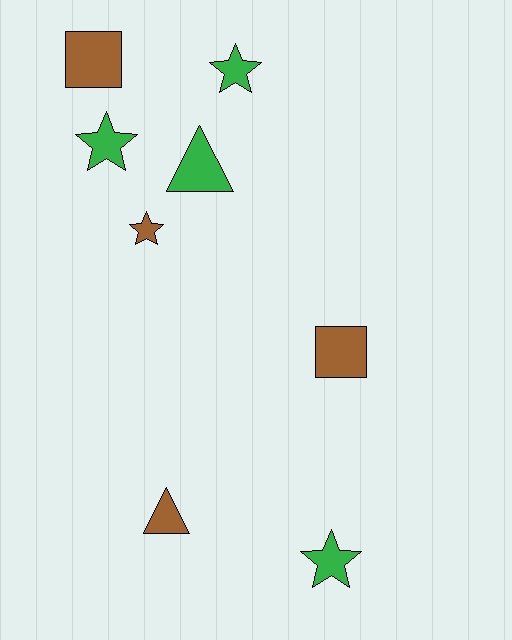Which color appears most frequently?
Brown, with 4 objects.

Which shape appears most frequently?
Star, with 4 objects.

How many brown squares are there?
There are 2 brown squares.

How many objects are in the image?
There are 8 objects.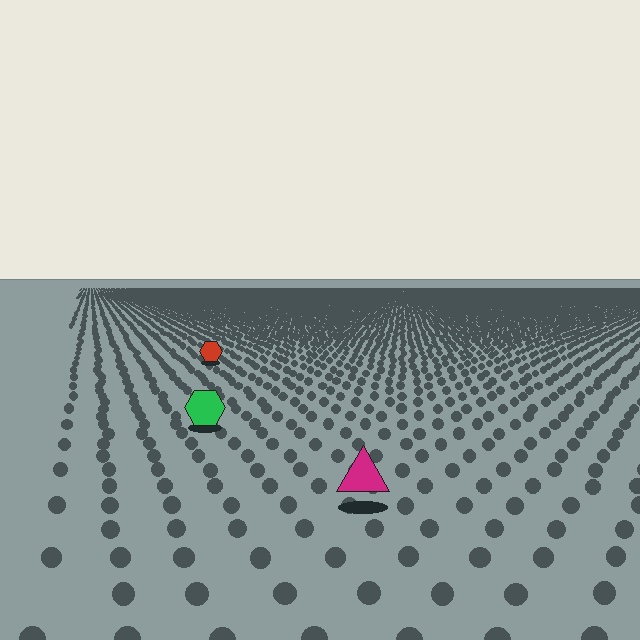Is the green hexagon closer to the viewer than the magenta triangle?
No. The magenta triangle is closer — you can tell from the texture gradient: the ground texture is coarser near it.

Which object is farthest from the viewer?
The red hexagon is farthest from the viewer. It appears smaller and the ground texture around it is denser.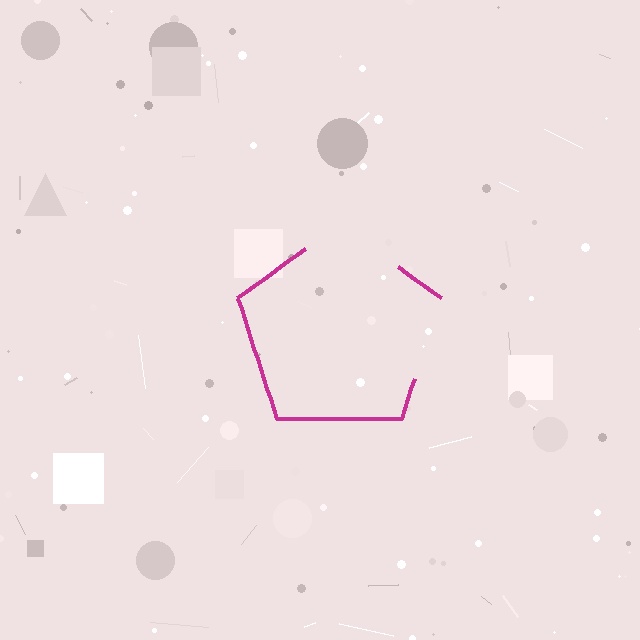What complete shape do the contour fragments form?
The contour fragments form a pentagon.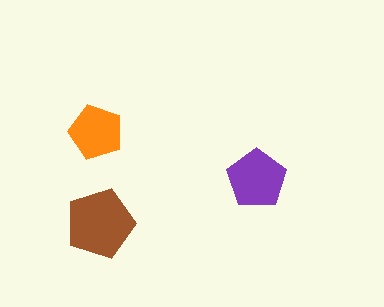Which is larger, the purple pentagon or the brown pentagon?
The brown one.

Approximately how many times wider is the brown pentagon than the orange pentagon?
About 1.5 times wider.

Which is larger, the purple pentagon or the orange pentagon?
The purple one.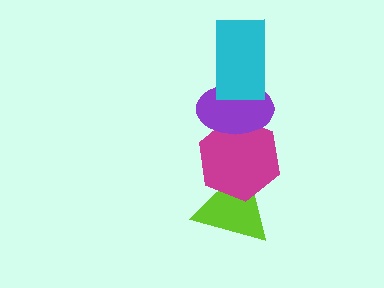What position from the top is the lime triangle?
The lime triangle is 4th from the top.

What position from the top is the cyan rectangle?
The cyan rectangle is 1st from the top.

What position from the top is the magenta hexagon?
The magenta hexagon is 3rd from the top.